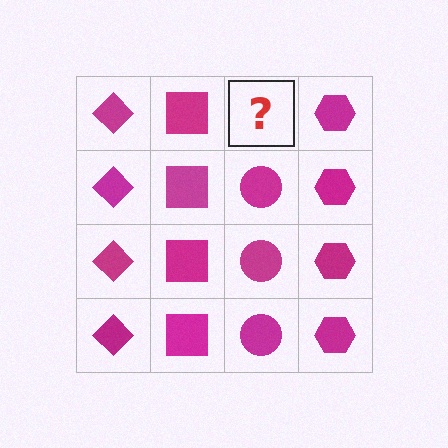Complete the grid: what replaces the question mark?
The question mark should be replaced with a magenta circle.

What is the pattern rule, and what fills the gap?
The rule is that each column has a consistent shape. The gap should be filled with a magenta circle.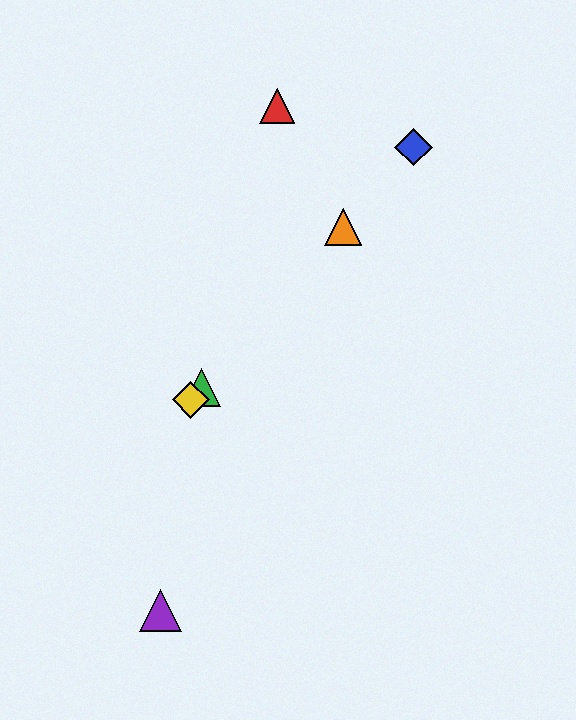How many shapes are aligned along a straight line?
4 shapes (the blue diamond, the green triangle, the yellow diamond, the orange triangle) are aligned along a straight line.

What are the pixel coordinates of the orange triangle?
The orange triangle is at (343, 227).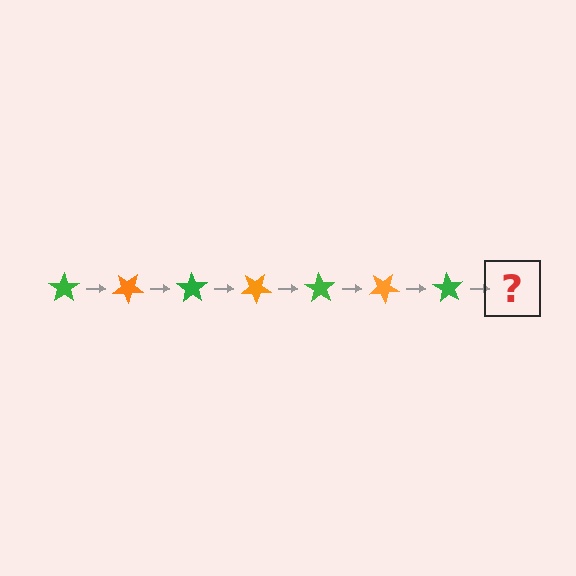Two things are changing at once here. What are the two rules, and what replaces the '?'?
The two rules are that it rotates 35 degrees each step and the color cycles through green and orange. The '?' should be an orange star, rotated 245 degrees from the start.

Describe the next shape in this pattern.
It should be an orange star, rotated 245 degrees from the start.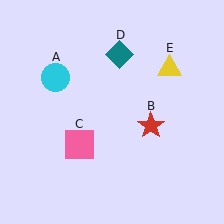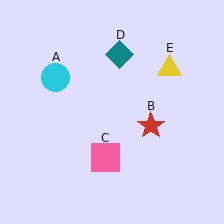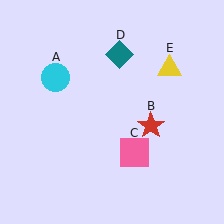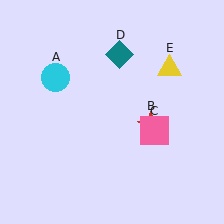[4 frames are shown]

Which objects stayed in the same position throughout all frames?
Cyan circle (object A) and red star (object B) and teal diamond (object D) and yellow triangle (object E) remained stationary.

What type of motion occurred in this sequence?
The pink square (object C) rotated counterclockwise around the center of the scene.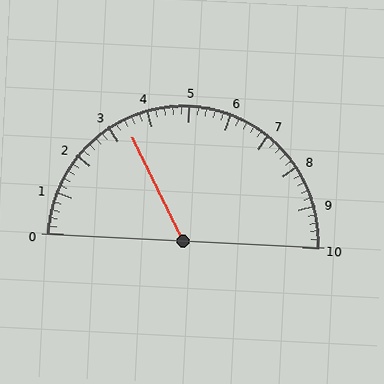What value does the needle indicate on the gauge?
The needle indicates approximately 3.4.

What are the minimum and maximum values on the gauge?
The gauge ranges from 0 to 10.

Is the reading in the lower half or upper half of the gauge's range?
The reading is in the lower half of the range (0 to 10).